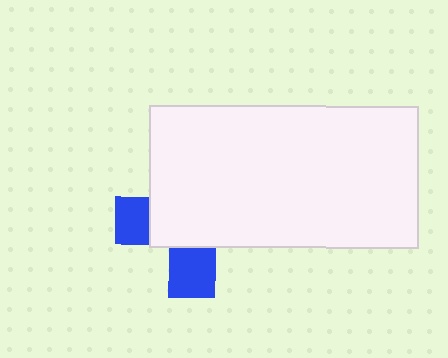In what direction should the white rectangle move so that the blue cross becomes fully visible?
The white rectangle should move up. That is the shortest direction to clear the overlap and leave the blue cross fully visible.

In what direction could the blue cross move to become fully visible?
The blue cross could move down. That would shift it out from behind the white rectangle entirely.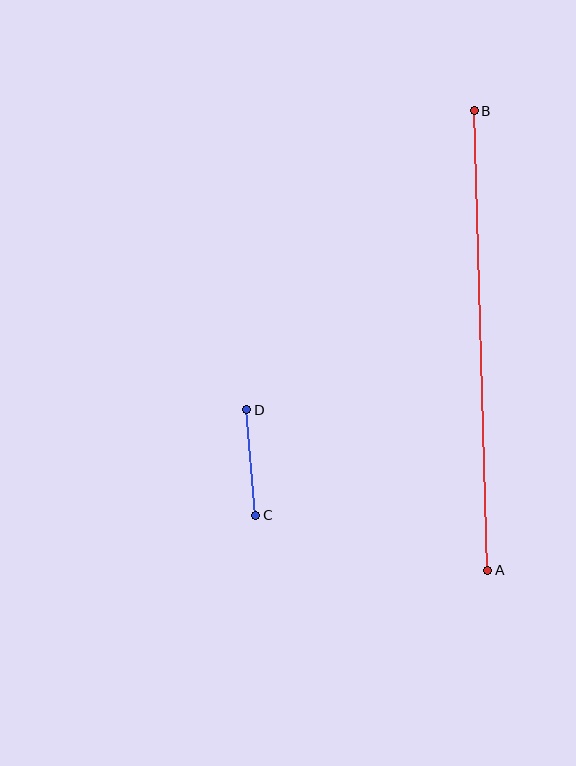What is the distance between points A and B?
The distance is approximately 460 pixels.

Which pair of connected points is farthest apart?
Points A and B are farthest apart.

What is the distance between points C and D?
The distance is approximately 106 pixels.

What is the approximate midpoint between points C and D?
The midpoint is at approximately (251, 463) pixels.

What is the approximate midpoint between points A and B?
The midpoint is at approximately (481, 341) pixels.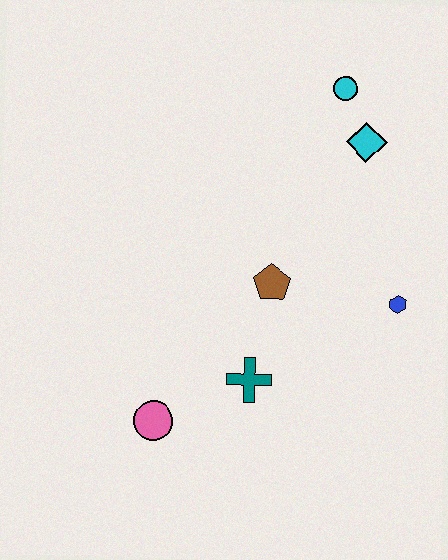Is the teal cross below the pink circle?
No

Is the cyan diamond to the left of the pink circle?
No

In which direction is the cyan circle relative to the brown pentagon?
The cyan circle is above the brown pentagon.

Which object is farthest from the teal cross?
The cyan circle is farthest from the teal cross.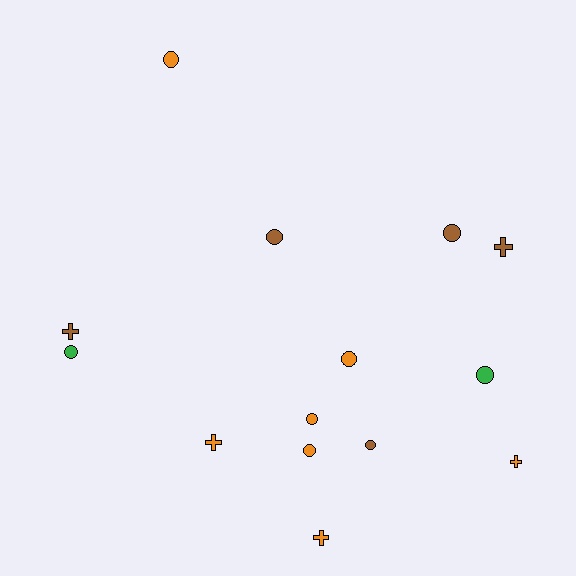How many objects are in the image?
There are 14 objects.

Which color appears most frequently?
Orange, with 7 objects.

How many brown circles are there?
There are 3 brown circles.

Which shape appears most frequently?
Circle, with 9 objects.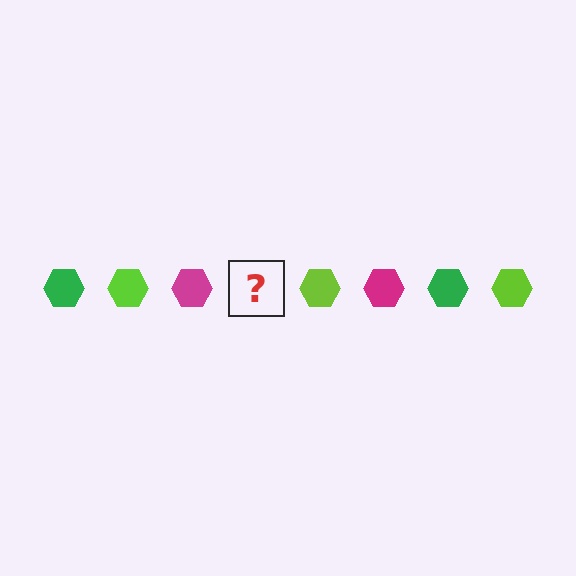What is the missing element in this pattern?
The missing element is a green hexagon.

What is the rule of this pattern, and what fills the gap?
The rule is that the pattern cycles through green, lime, magenta hexagons. The gap should be filled with a green hexagon.